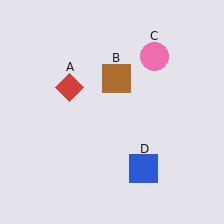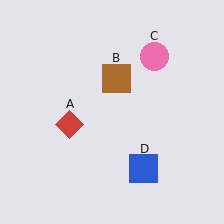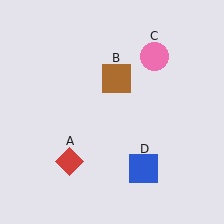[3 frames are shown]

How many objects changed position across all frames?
1 object changed position: red diamond (object A).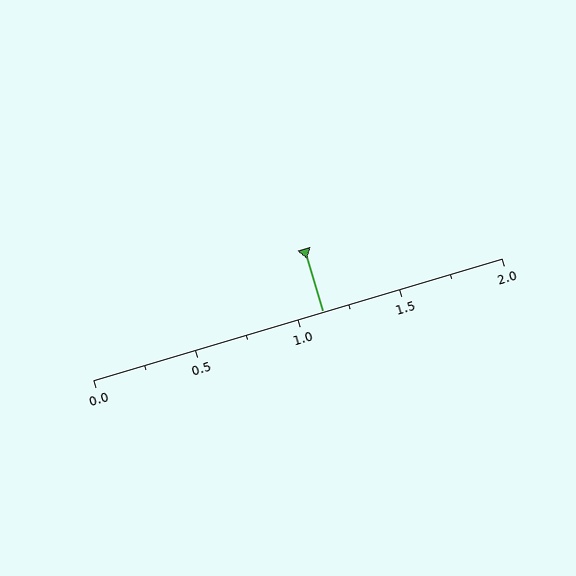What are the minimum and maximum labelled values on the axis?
The axis runs from 0.0 to 2.0.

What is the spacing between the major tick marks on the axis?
The major ticks are spaced 0.5 apart.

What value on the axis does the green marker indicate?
The marker indicates approximately 1.12.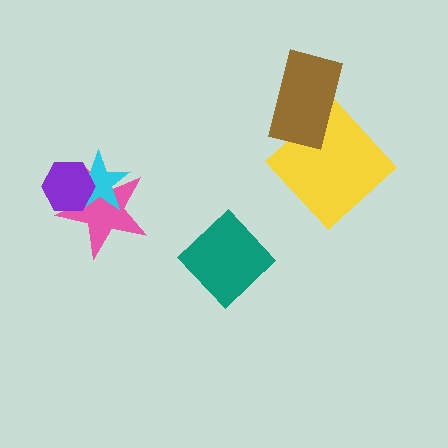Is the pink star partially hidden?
Yes, it is partially covered by another shape.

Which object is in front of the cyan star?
The purple hexagon is in front of the cyan star.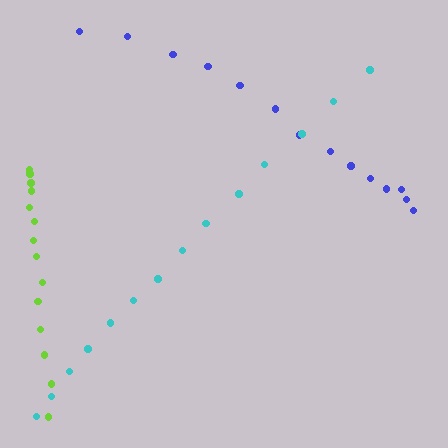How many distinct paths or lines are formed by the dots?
There are 3 distinct paths.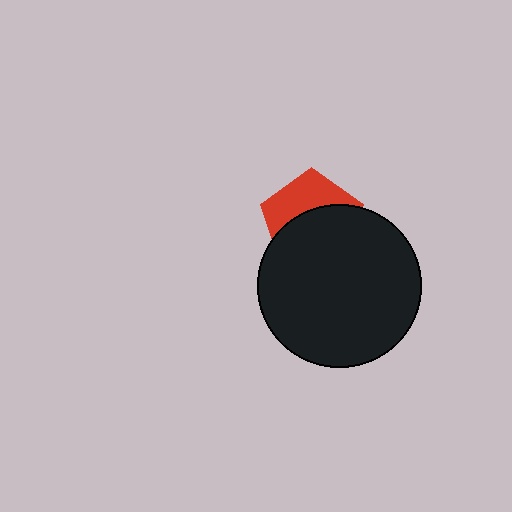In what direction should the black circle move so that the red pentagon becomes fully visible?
The black circle should move down. That is the shortest direction to clear the overlap and leave the red pentagon fully visible.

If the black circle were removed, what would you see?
You would see the complete red pentagon.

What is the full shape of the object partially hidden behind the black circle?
The partially hidden object is a red pentagon.